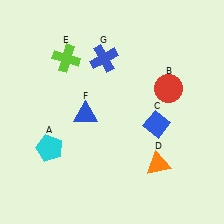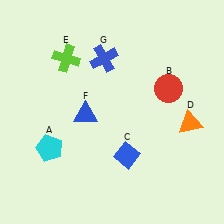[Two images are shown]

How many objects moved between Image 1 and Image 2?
2 objects moved between the two images.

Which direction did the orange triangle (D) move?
The orange triangle (D) moved up.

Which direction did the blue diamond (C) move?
The blue diamond (C) moved down.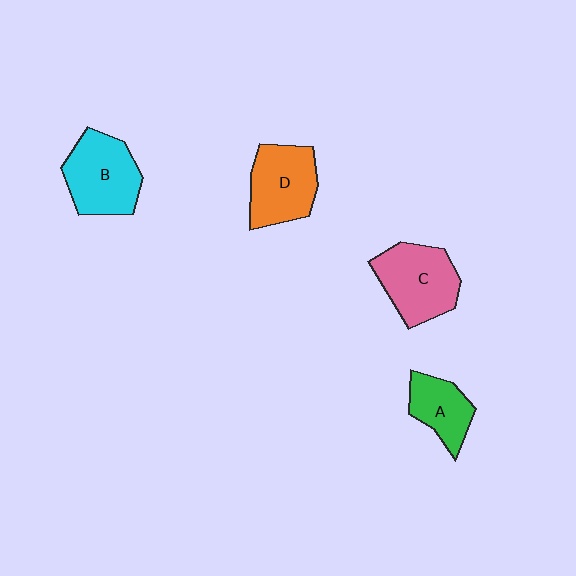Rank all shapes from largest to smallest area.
From largest to smallest: B (cyan), C (pink), D (orange), A (green).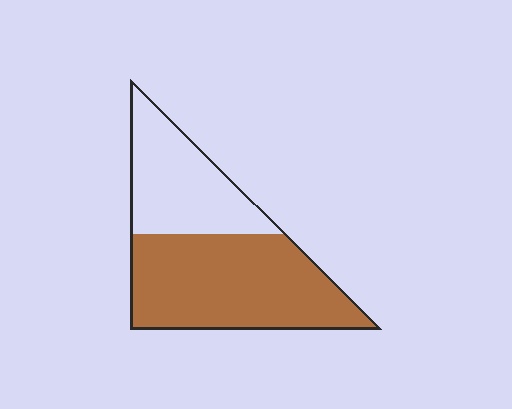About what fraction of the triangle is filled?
About five eighths (5/8).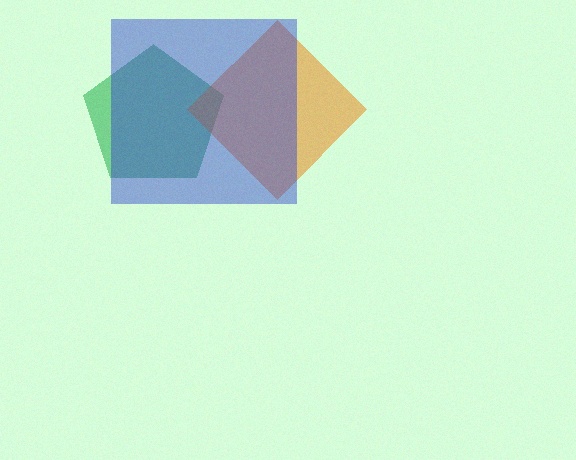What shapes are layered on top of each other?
The layered shapes are: a green pentagon, an orange diamond, a blue square.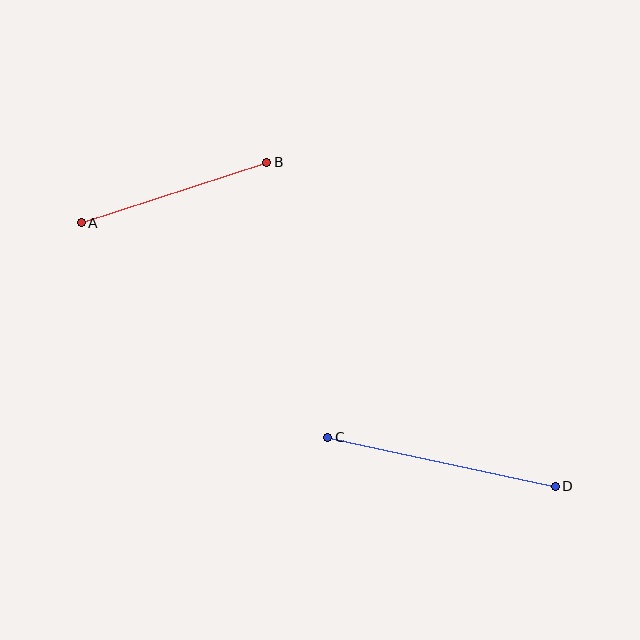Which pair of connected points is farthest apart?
Points C and D are farthest apart.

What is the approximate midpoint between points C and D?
The midpoint is at approximately (442, 462) pixels.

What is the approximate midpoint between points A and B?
The midpoint is at approximately (174, 193) pixels.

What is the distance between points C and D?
The distance is approximately 233 pixels.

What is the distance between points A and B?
The distance is approximately 195 pixels.